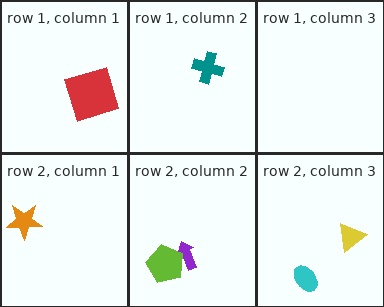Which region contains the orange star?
The row 2, column 1 region.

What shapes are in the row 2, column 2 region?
The purple arrow, the lime pentagon.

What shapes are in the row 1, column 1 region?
The red square.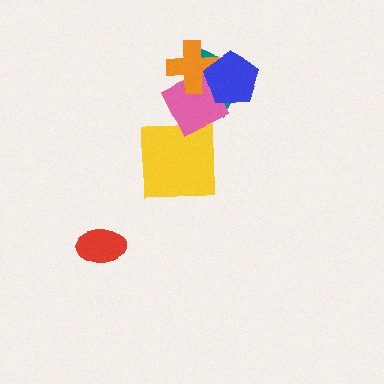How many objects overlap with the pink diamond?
4 objects overlap with the pink diamond.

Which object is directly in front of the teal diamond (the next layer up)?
The pink diamond is directly in front of the teal diamond.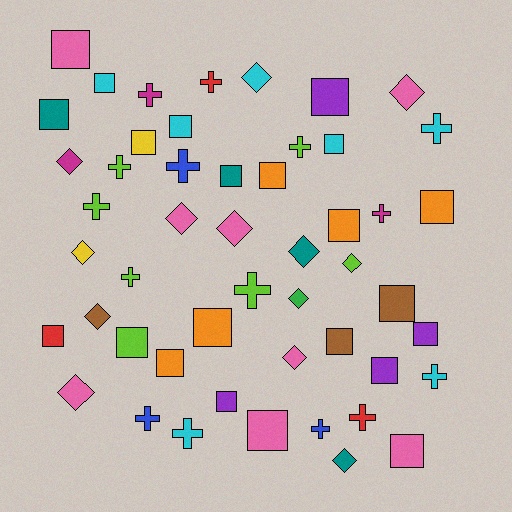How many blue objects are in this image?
There are 3 blue objects.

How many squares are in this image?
There are 22 squares.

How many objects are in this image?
There are 50 objects.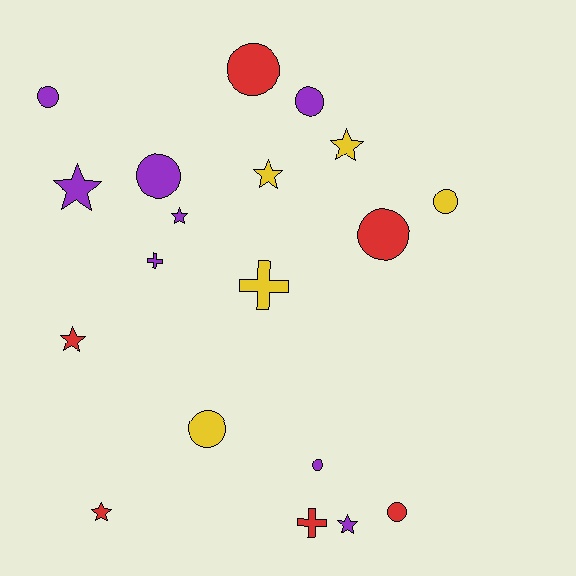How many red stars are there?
There are 2 red stars.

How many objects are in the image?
There are 19 objects.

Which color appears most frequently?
Purple, with 8 objects.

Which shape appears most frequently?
Circle, with 9 objects.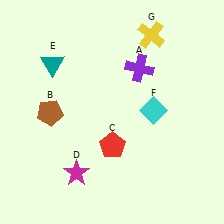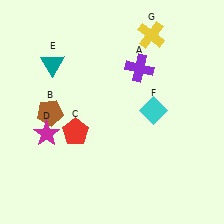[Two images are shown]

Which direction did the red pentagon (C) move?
The red pentagon (C) moved left.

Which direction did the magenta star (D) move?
The magenta star (D) moved up.